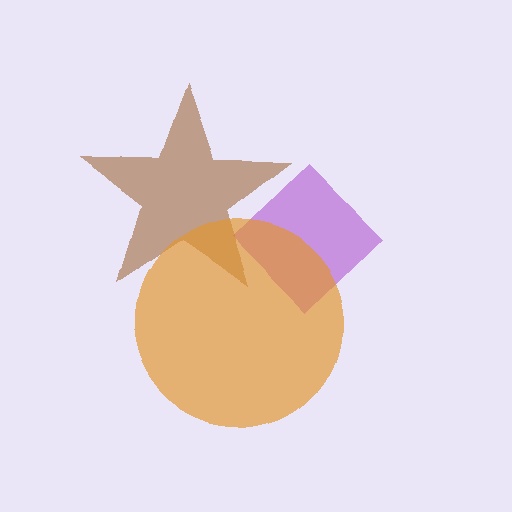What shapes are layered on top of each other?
The layered shapes are: a brown star, a purple diamond, an orange circle.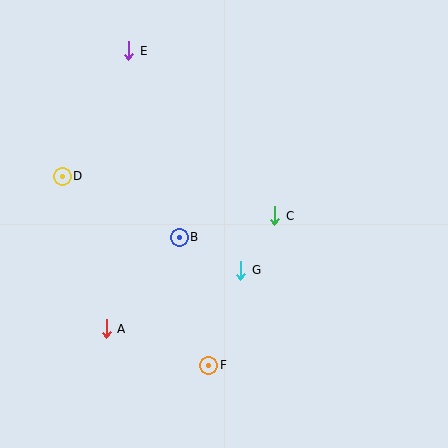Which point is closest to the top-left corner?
Point E is closest to the top-left corner.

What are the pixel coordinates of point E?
Point E is at (129, 51).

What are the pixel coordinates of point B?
Point B is at (179, 237).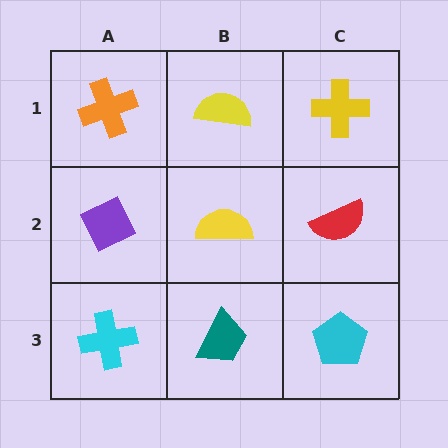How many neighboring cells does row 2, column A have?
3.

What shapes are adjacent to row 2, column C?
A yellow cross (row 1, column C), a cyan pentagon (row 3, column C), a yellow semicircle (row 2, column B).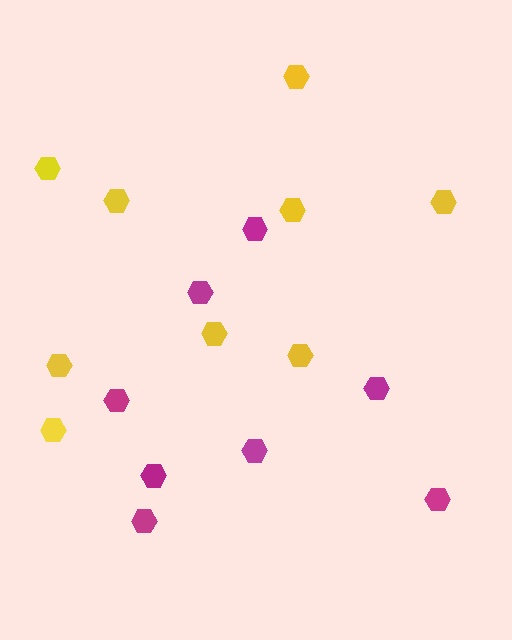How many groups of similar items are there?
There are 2 groups: one group of yellow hexagons (9) and one group of magenta hexagons (8).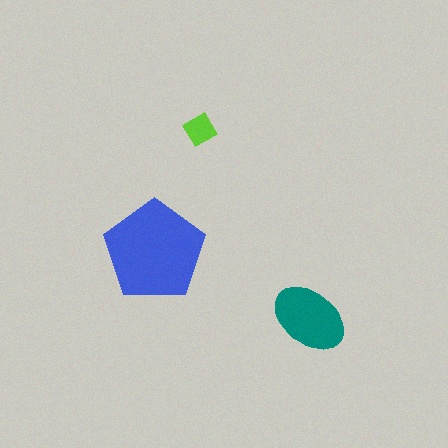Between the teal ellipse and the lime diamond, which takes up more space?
The teal ellipse.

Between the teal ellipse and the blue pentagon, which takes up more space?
The blue pentagon.